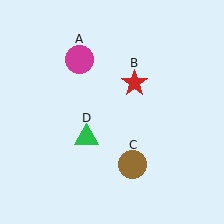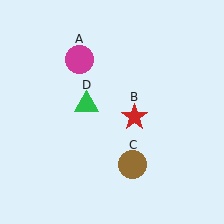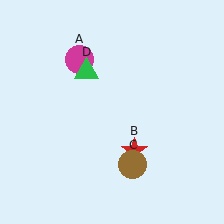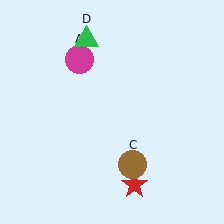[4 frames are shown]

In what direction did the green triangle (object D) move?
The green triangle (object D) moved up.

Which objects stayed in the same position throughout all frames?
Magenta circle (object A) and brown circle (object C) remained stationary.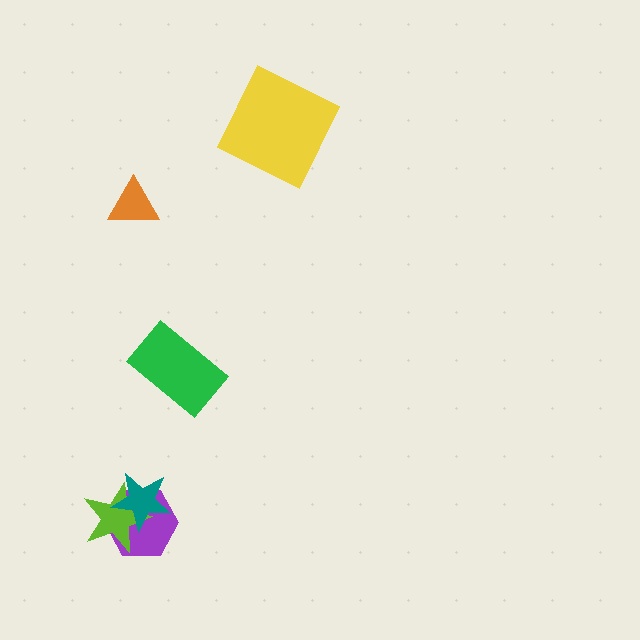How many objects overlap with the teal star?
2 objects overlap with the teal star.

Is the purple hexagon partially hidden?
Yes, it is partially covered by another shape.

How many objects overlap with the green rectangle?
0 objects overlap with the green rectangle.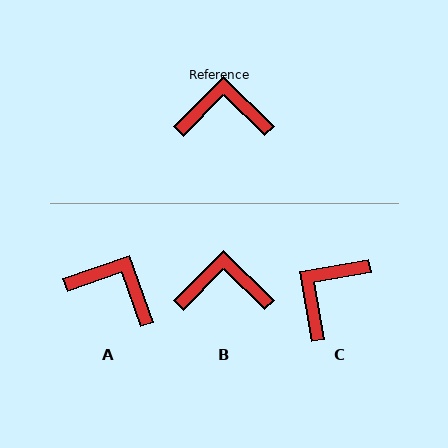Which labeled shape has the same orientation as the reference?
B.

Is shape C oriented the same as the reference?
No, it is off by about 55 degrees.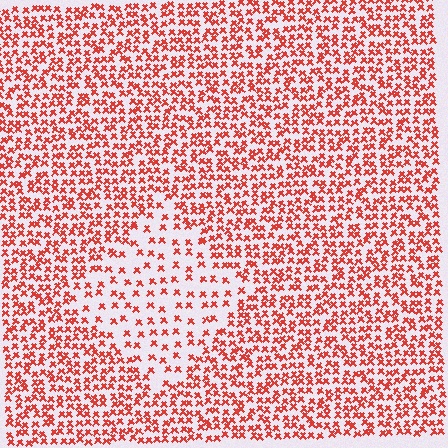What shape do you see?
I see a diamond.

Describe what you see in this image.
The image contains small red elements arranged at two different densities. A diamond-shaped region is visible where the elements are less densely packed than the surrounding area.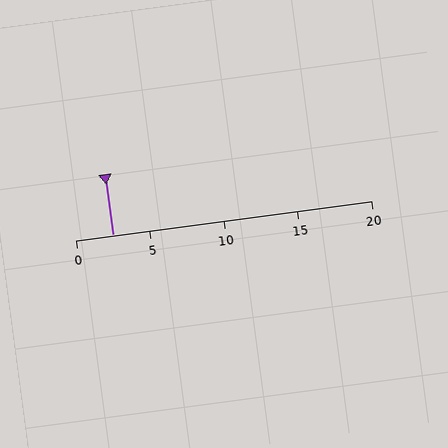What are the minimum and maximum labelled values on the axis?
The axis runs from 0 to 20.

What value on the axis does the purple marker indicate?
The marker indicates approximately 2.5.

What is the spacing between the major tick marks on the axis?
The major ticks are spaced 5 apart.